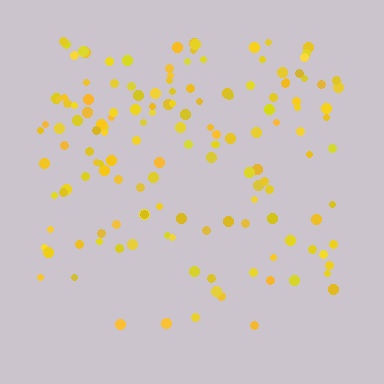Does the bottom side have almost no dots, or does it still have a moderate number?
Still a moderate number, just noticeably fewer than the top.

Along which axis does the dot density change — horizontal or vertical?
Vertical.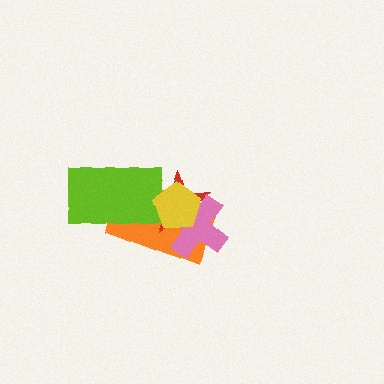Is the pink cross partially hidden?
Yes, it is partially covered by another shape.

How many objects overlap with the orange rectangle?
4 objects overlap with the orange rectangle.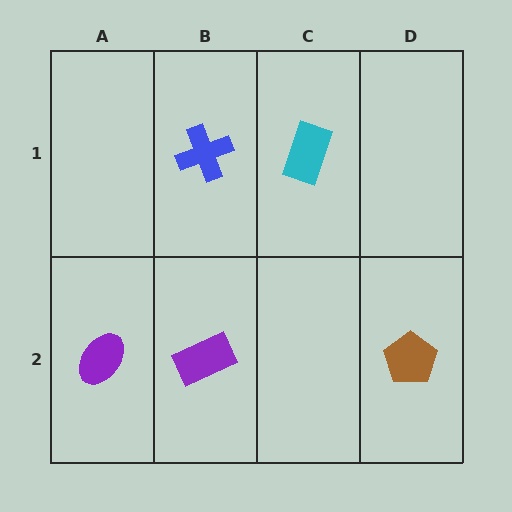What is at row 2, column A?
A purple ellipse.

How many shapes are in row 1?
2 shapes.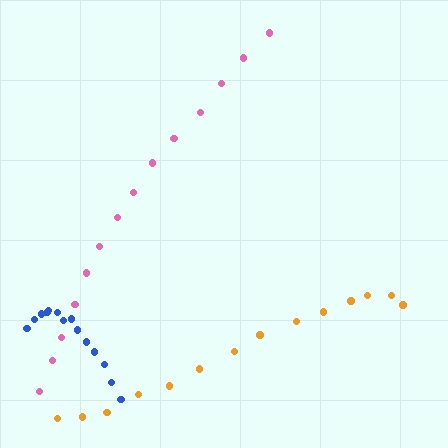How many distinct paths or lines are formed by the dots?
There are 3 distinct paths.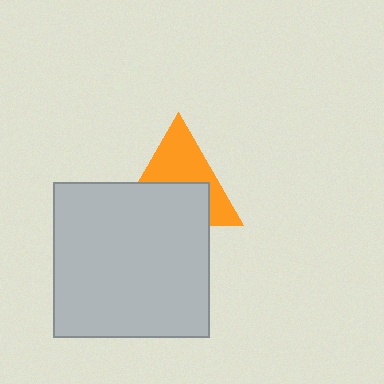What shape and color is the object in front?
The object in front is a light gray square.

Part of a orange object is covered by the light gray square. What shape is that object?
It is a triangle.